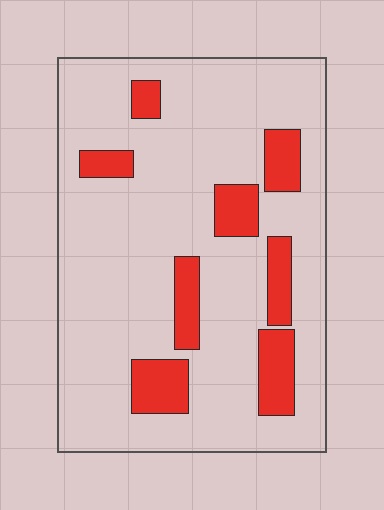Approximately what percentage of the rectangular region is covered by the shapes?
Approximately 15%.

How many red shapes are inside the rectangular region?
8.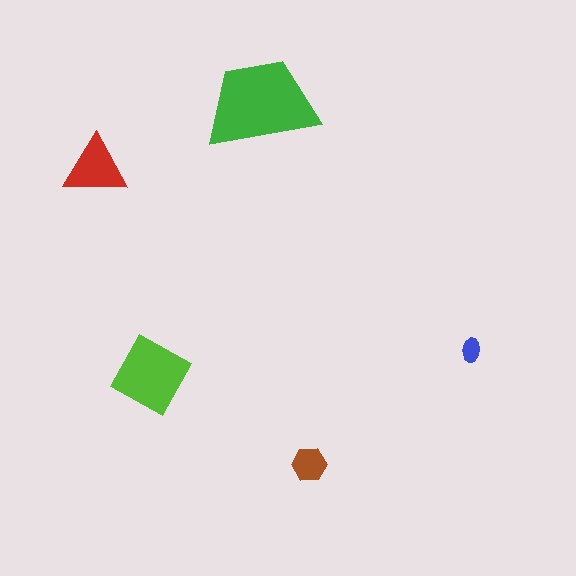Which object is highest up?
The green trapezoid is topmost.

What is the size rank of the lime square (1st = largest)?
2nd.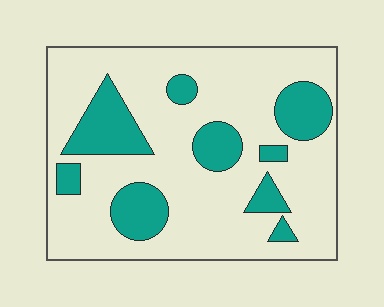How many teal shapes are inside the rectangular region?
9.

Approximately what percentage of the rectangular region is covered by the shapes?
Approximately 25%.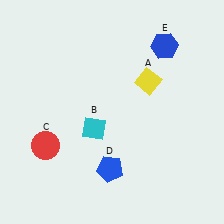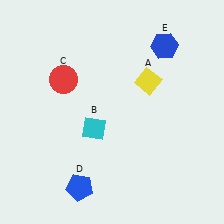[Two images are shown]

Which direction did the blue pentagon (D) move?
The blue pentagon (D) moved left.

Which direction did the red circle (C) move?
The red circle (C) moved up.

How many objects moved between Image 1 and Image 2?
2 objects moved between the two images.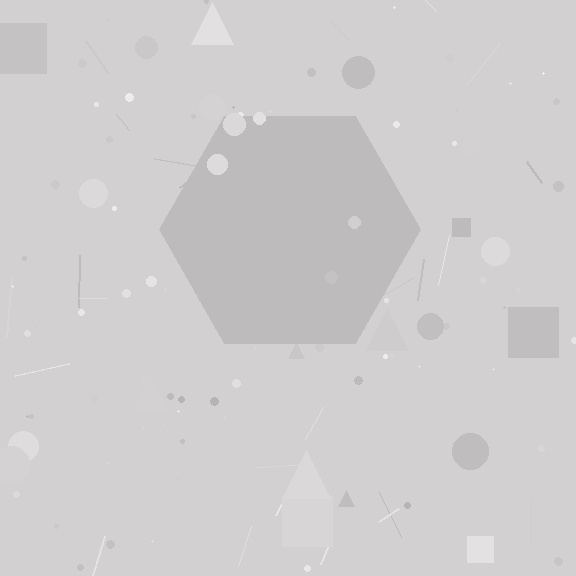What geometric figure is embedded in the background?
A hexagon is embedded in the background.